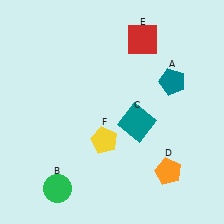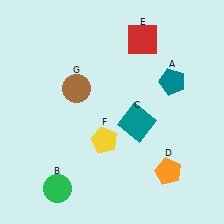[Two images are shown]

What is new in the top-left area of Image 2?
A brown circle (G) was added in the top-left area of Image 2.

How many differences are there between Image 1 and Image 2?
There is 1 difference between the two images.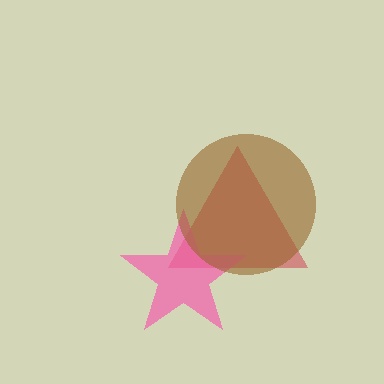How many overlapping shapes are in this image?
There are 3 overlapping shapes in the image.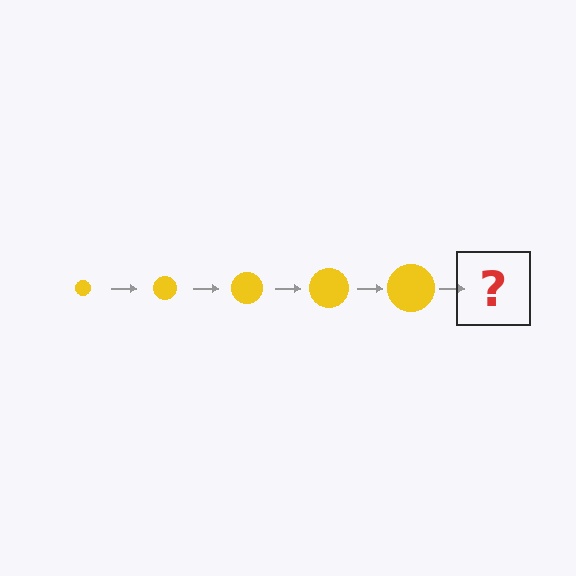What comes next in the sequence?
The next element should be a yellow circle, larger than the previous one.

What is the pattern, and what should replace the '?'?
The pattern is that the circle gets progressively larger each step. The '?' should be a yellow circle, larger than the previous one.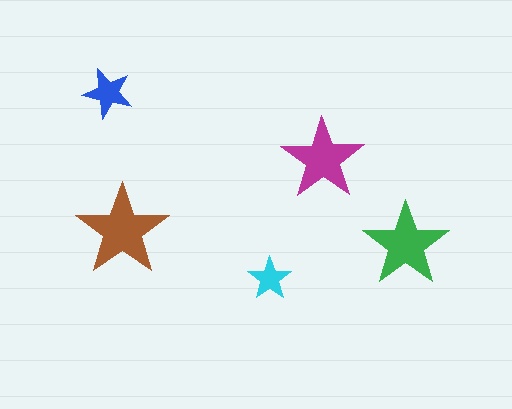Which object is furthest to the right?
The green star is rightmost.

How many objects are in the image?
There are 5 objects in the image.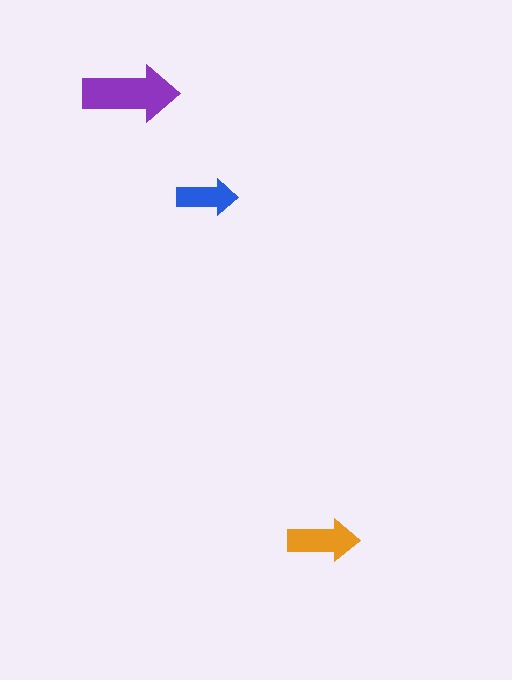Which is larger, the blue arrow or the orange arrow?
The orange one.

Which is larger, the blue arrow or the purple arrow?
The purple one.